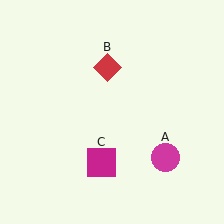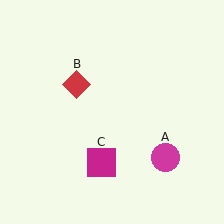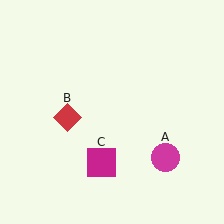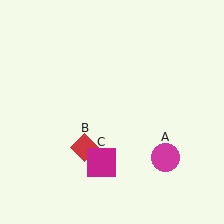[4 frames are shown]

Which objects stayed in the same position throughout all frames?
Magenta circle (object A) and magenta square (object C) remained stationary.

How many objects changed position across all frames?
1 object changed position: red diamond (object B).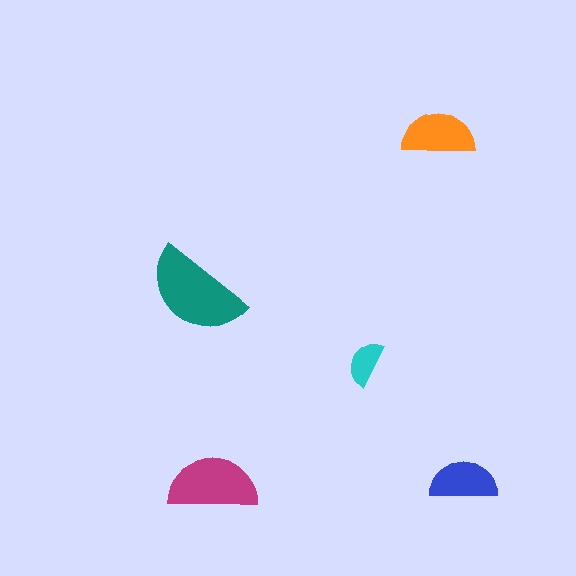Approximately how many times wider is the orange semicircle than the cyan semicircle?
About 1.5 times wider.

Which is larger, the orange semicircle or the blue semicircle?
The orange one.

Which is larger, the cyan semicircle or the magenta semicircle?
The magenta one.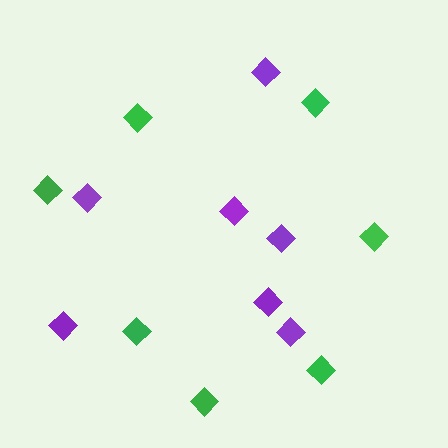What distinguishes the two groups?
There are 2 groups: one group of green diamonds (7) and one group of purple diamonds (7).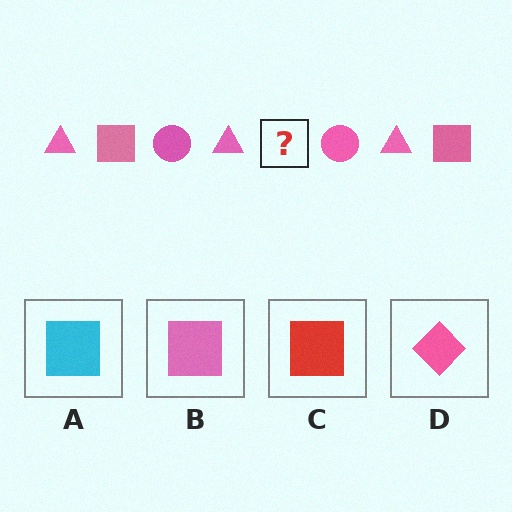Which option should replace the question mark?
Option B.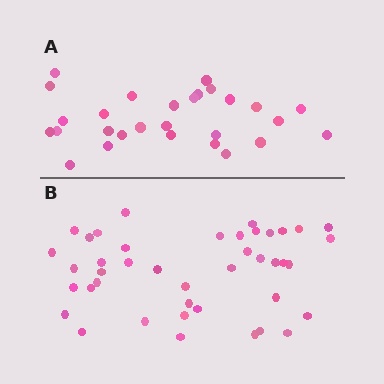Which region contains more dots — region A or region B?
Region B (the bottom region) has more dots.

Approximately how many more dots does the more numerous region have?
Region B has approximately 15 more dots than region A.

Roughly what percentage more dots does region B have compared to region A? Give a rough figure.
About 50% more.